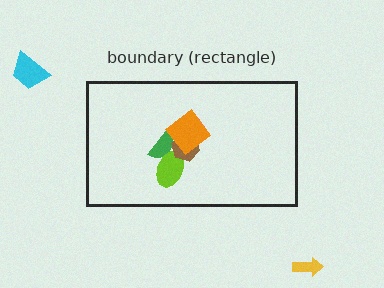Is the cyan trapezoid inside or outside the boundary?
Outside.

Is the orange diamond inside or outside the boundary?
Inside.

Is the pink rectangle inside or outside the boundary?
Inside.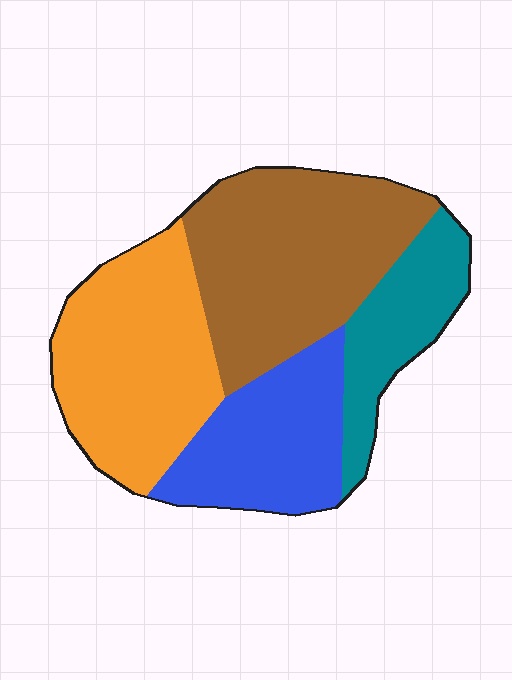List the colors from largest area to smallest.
From largest to smallest: brown, orange, blue, teal.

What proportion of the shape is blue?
Blue covers about 20% of the shape.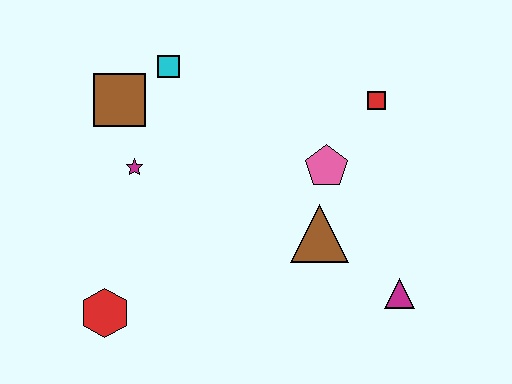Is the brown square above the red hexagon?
Yes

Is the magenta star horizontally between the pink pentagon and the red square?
No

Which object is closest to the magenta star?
The brown square is closest to the magenta star.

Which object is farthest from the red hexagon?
The red square is farthest from the red hexagon.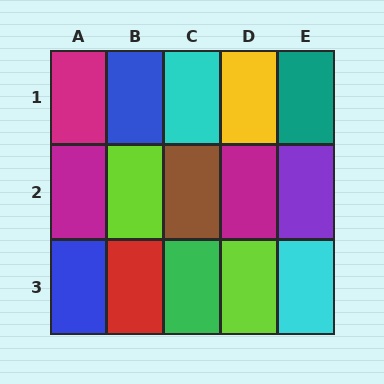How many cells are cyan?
2 cells are cyan.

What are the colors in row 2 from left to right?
Magenta, lime, brown, magenta, purple.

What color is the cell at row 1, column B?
Blue.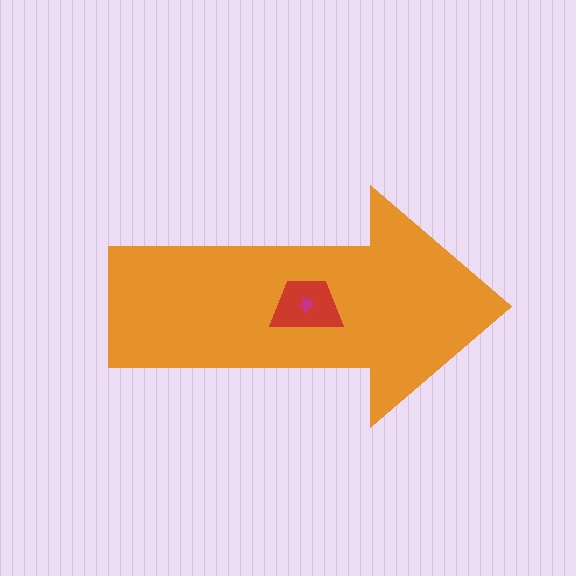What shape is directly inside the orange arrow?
The red trapezoid.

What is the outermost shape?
The orange arrow.